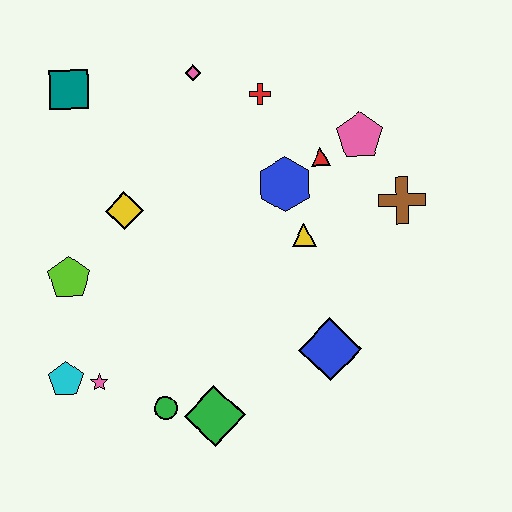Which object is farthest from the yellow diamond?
The brown cross is farthest from the yellow diamond.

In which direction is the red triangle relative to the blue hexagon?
The red triangle is to the right of the blue hexagon.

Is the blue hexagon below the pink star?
No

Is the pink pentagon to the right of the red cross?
Yes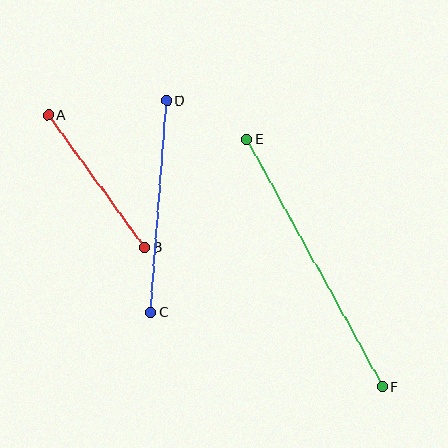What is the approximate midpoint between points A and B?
The midpoint is at approximately (96, 182) pixels.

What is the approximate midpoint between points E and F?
The midpoint is at approximately (315, 263) pixels.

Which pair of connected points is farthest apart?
Points E and F are farthest apart.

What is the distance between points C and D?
The distance is approximately 212 pixels.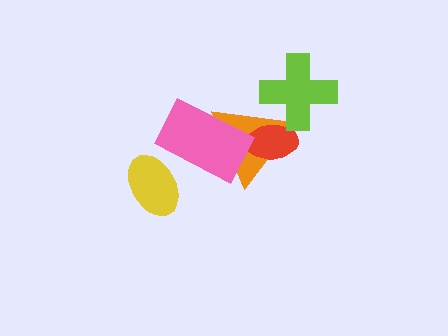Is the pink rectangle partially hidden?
Yes, it is partially covered by another shape.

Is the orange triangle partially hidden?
Yes, it is partially covered by another shape.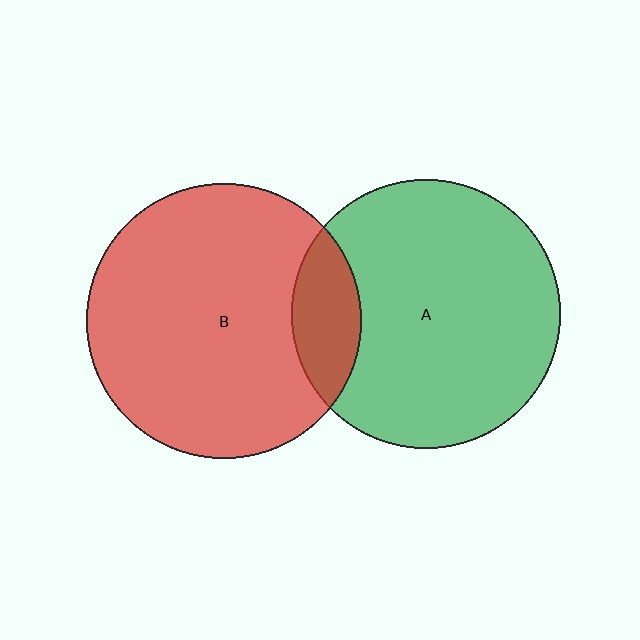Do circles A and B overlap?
Yes.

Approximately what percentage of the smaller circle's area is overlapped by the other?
Approximately 15%.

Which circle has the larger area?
Circle B (red).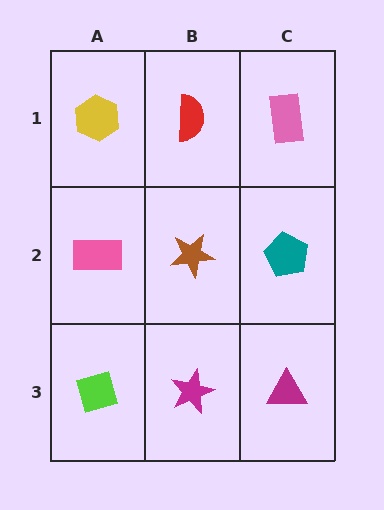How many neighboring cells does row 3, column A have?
2.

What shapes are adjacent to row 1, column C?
A teal pentagon (row 2, column C), a red semicircle (row 1, column B).